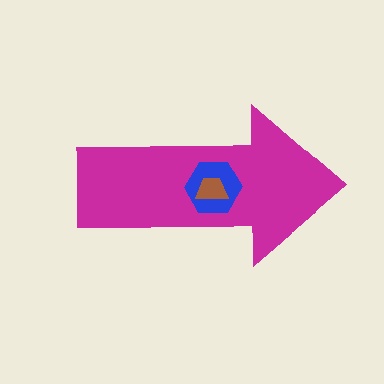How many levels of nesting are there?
3.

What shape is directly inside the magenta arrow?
The blue hexagon.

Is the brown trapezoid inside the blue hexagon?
Yes.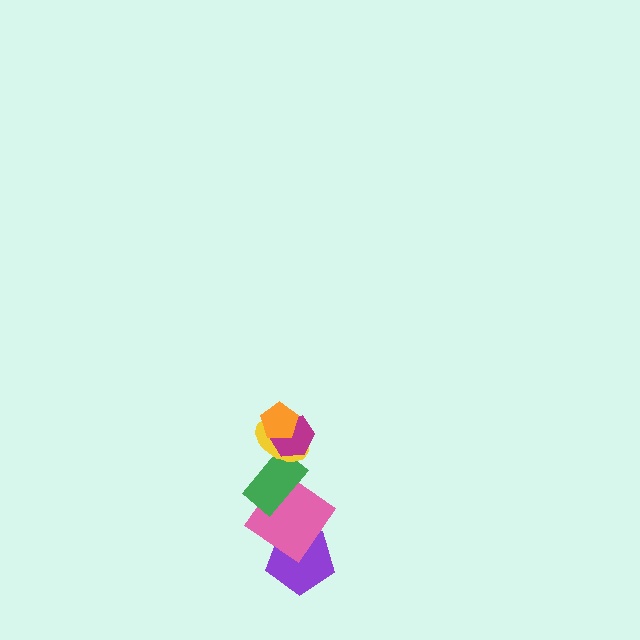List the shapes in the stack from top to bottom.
From top to bottom: the orange pentagon, the magenta hexagon, the yellow ellipse, the green rectangle, the pink diamond, the purple pentagon.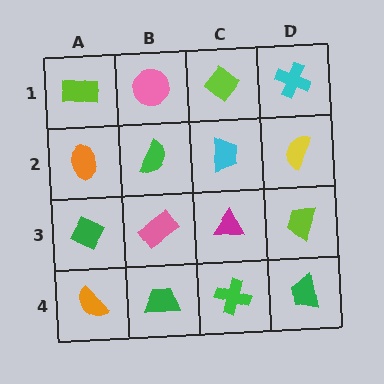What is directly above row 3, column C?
A cyan trapezoid.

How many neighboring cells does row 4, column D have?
2.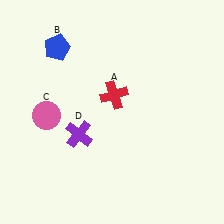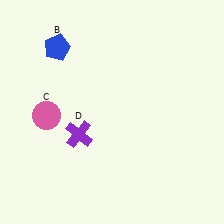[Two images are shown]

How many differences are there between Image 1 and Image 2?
There is 1 difference between the two images.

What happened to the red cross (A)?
The red cross (A) was removed in Image 2. It was in the top-right area of Image 1.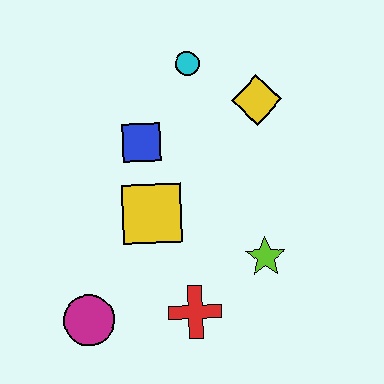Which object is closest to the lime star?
The red cross is closest to the lime star.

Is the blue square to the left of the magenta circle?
No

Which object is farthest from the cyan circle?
The magenta circle is farthest from the cyan circle.